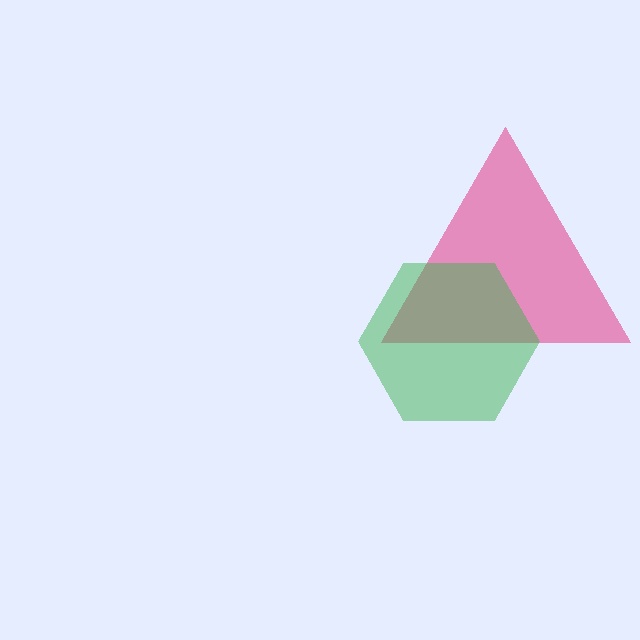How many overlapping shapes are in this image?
There are 2 overlapping shapes in the image.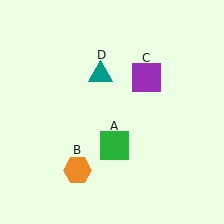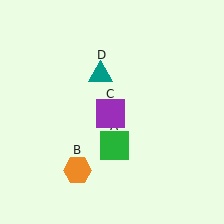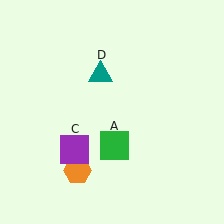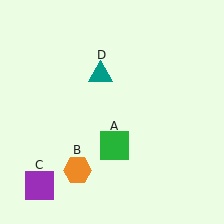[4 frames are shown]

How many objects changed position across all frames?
1 object changed position: purple square (object C).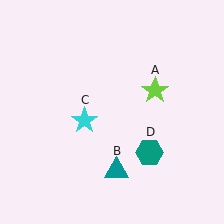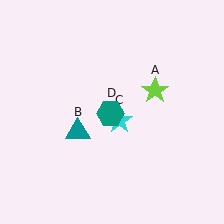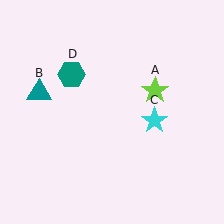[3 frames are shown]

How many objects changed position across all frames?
3 objects changed position: teal triangle (object B), cyan star (object C), teal hexagon (object D).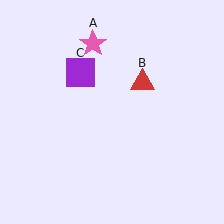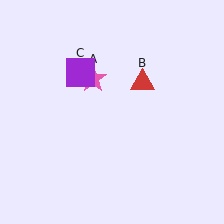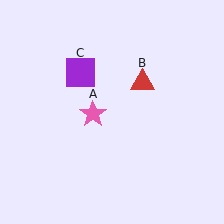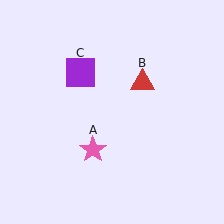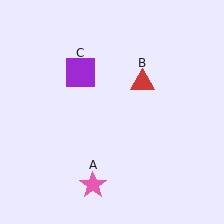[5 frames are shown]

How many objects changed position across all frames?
1 object changed position: pink star (object A).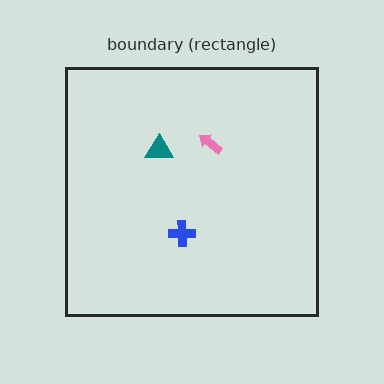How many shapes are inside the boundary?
3 inside, 0 outside.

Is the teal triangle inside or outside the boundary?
Inside.